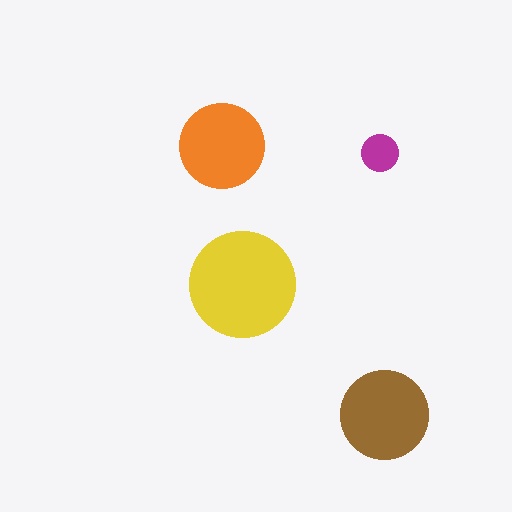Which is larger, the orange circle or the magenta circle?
The orange one.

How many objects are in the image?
There are 4 objects in the image.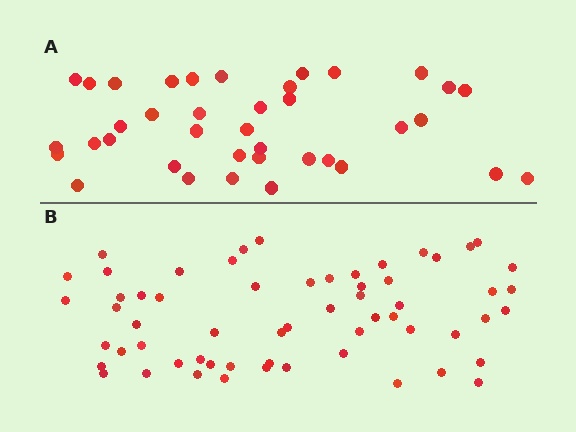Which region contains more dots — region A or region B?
Region B (the bottom region) has more dots.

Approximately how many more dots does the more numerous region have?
Region B has approximately 20 more dots than region A.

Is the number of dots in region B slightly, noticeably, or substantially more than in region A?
Region B has substantially more. The ratio is roughly 1.6 to 1.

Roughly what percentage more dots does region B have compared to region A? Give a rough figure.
About 60% more.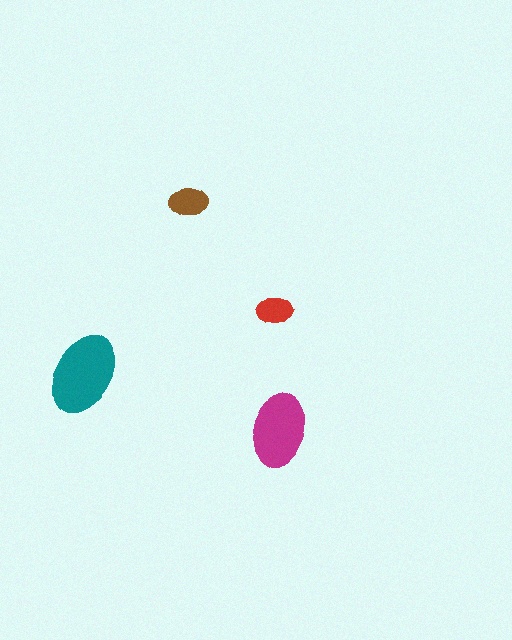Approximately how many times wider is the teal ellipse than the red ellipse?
About 2 times wider.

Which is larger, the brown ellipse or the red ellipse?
The brown one.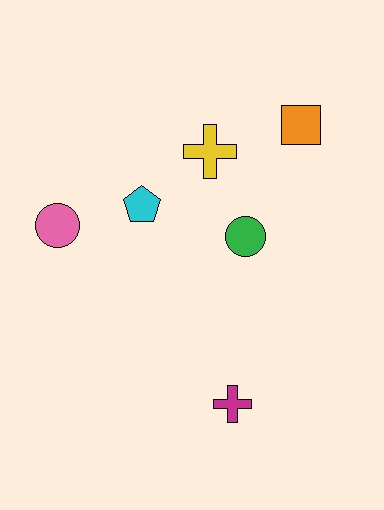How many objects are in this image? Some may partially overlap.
There are 6 objects.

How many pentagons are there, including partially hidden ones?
There is 1 pentagon.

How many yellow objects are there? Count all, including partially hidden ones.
There is 1 yellow object.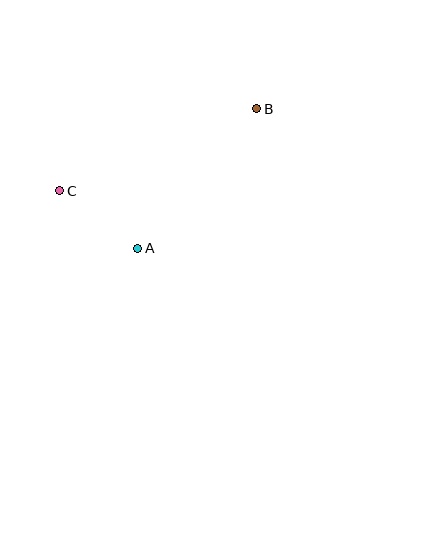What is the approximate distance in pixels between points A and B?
The distance between A and B is approximately 183 pixels.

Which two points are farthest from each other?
Points B and C are farthest from each other.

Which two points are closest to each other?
Points A and C are closest to each other.